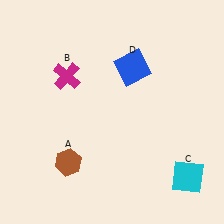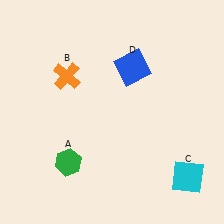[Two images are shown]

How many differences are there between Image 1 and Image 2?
There are 2 differences between the two images.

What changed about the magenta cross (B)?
In Image 1, B is magenta. In Image 2, it changed to orange.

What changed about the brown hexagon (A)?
In Image 1, A is brown. In Image 2, it changed to green.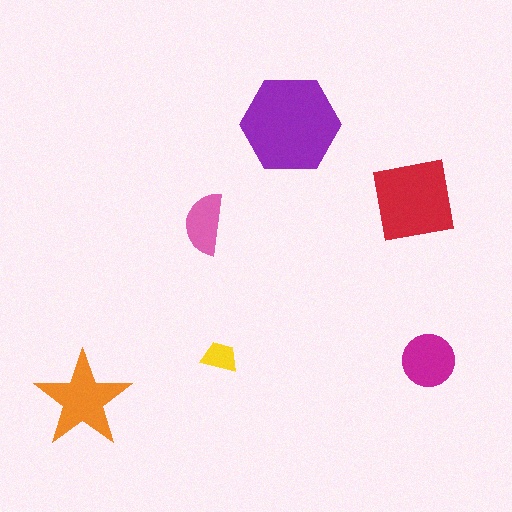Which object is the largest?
The purple hexagon.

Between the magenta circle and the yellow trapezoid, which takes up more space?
The magenta circle.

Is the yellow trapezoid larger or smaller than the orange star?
Smaller.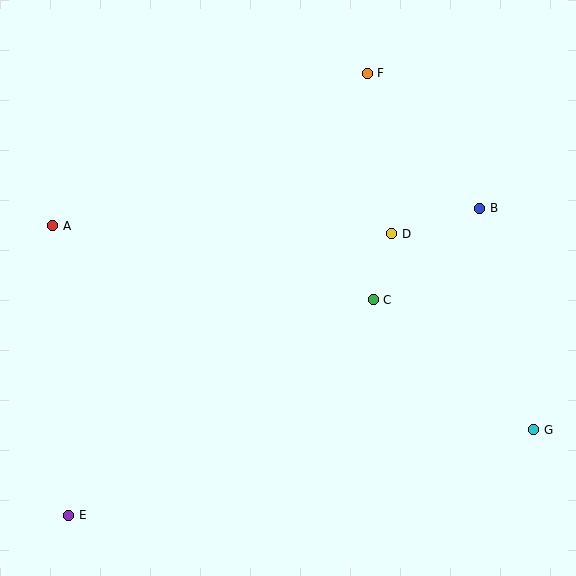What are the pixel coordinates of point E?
Point E is at (69, 515).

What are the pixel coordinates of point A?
Point A is at (53, 226).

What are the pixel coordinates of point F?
Point F is at (367, 73).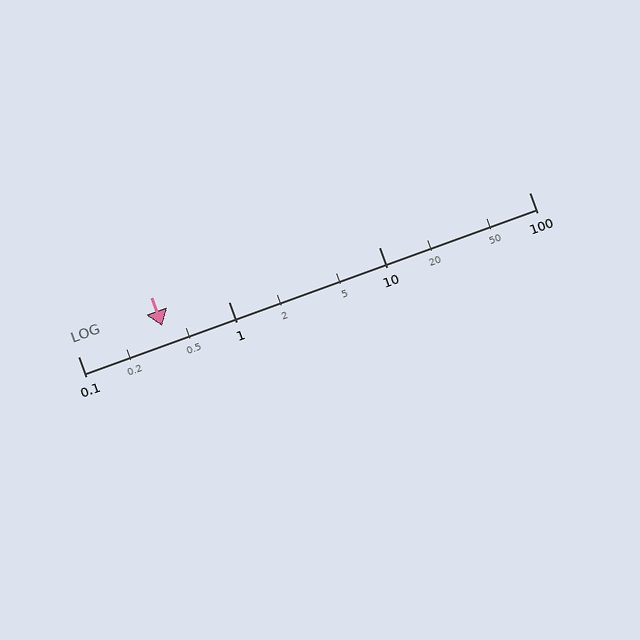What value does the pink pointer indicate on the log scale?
The pointer indicates approximately 0.36.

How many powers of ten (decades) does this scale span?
The scale spans 3 decades, from 0.1 to 100.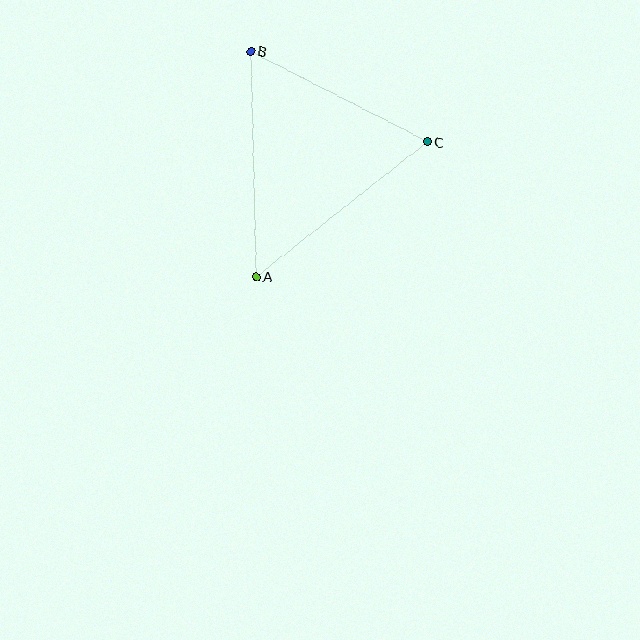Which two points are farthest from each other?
Points A and B are farthest from each other.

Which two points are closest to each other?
Points B and C are closest to each other.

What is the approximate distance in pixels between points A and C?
The distance between A and C is approximately 218 pixels.